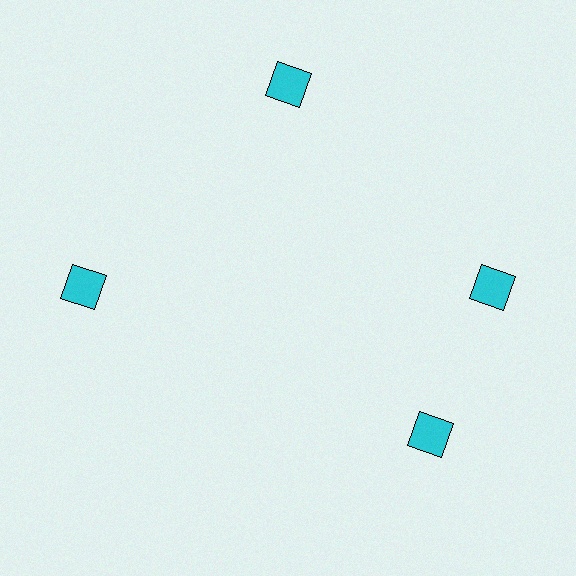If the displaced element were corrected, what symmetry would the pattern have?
It would have 4-fold rotational symmetry — the pattern would map onto itself every 90 degrees.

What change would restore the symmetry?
The symmetry would be restored by rotating it back into even spacing with its neighbors so that all 4 squares sit at equal angles and equal distance from the center.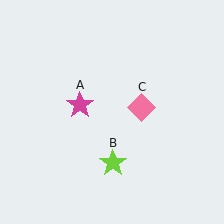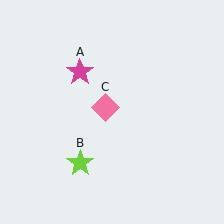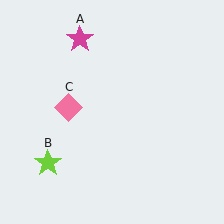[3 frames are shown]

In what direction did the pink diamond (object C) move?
The pink diamond (object C) moved left.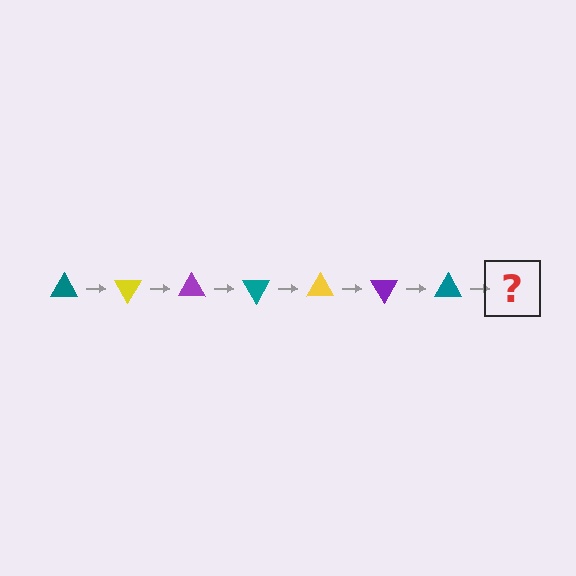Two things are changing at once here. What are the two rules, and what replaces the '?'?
The two rules are that it rotates 60 degrees each step and the color cycles through teal, yellow, and purple. The '?' should be a yellow triangle, rotated 420 degrees from the start.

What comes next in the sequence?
The next element should be a yellow triangle, rotated 420 degrees from the start.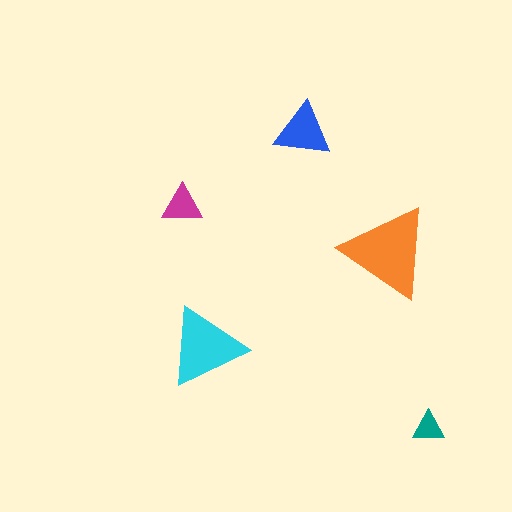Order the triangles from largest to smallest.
the orange one, the cyan one, the blue one, the magenta one, the teal one.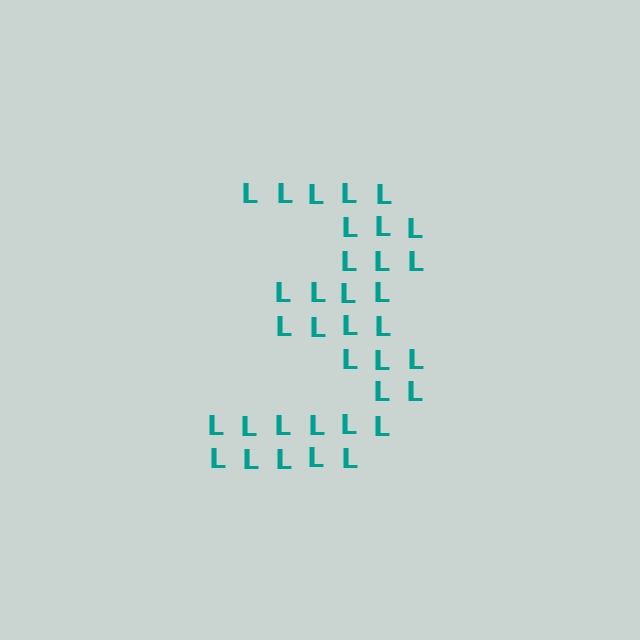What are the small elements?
The small elements are letter L's.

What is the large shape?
The large shape is the digit 3.